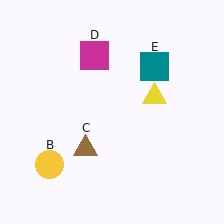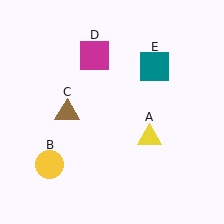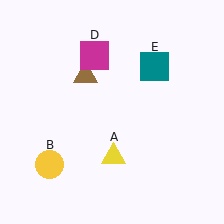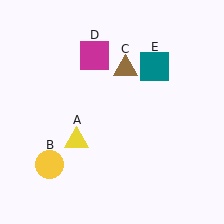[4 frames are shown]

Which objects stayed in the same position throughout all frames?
Yellow circle (object B) and magenta square (object D) and teal square (object E) remained stationary.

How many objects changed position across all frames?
2 objects changed position: yellow triangle (object A), brown triangle (object C).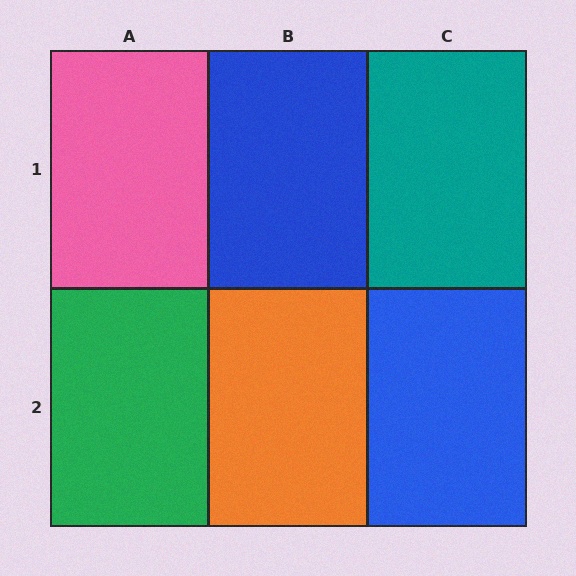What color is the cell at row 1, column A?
Pink.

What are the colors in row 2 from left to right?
Green, orange, blue.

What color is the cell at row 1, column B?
Blue.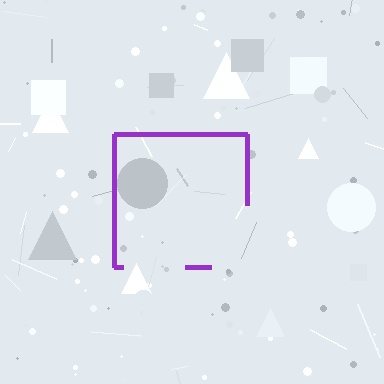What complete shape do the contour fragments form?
The contour fragments form a square.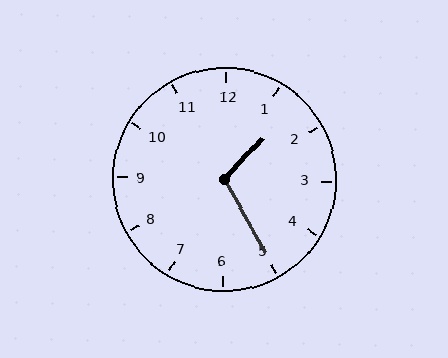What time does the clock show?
1:25.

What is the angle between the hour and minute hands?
Approximately 108 degrees.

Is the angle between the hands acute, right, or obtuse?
It is obtuse.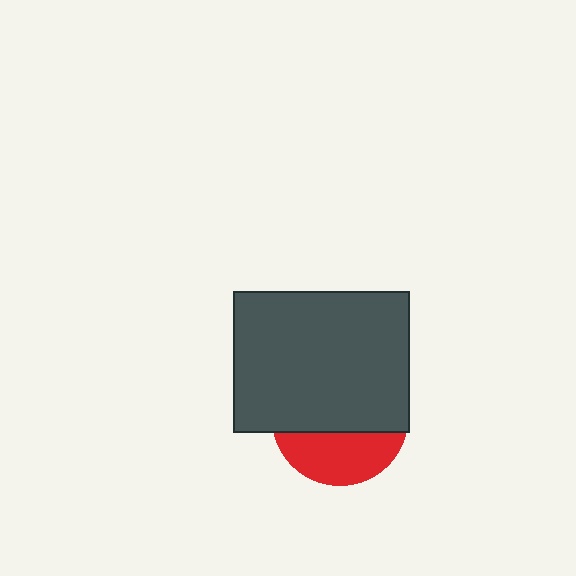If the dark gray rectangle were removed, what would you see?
You would see the complete red circle.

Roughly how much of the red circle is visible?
A small part of it is visible (roughly 36%).